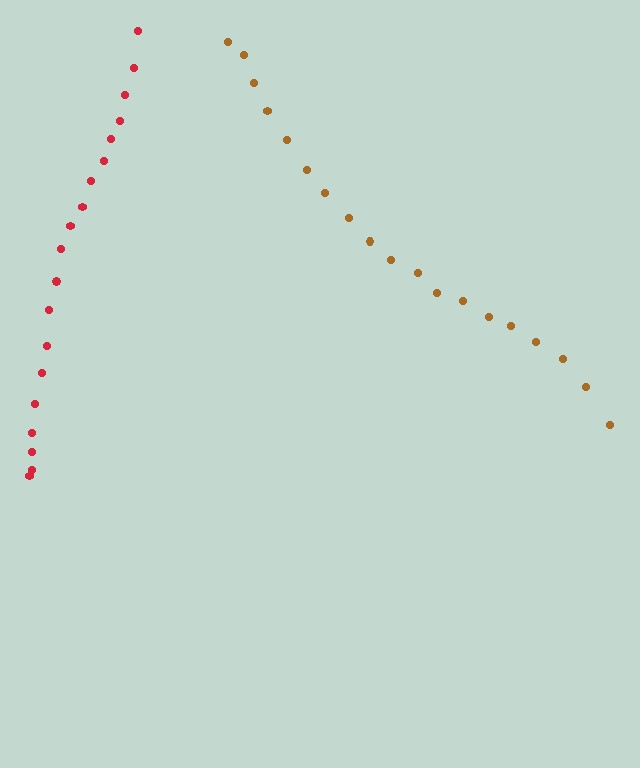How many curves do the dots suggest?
There are 2 distinct paths.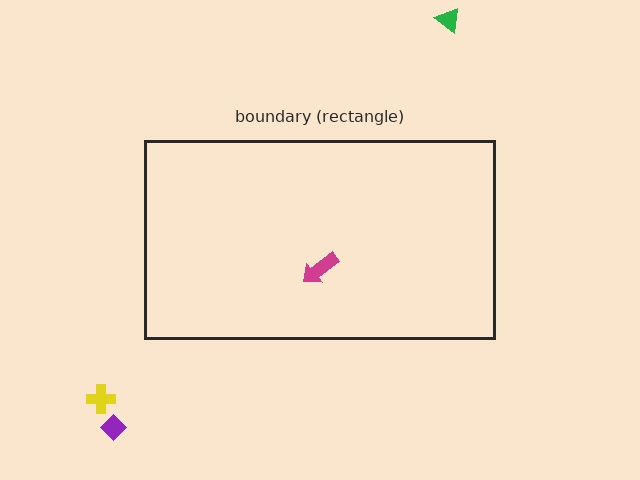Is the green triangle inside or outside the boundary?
Outside.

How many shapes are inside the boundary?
1 inside, 3 outside.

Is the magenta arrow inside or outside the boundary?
Inside.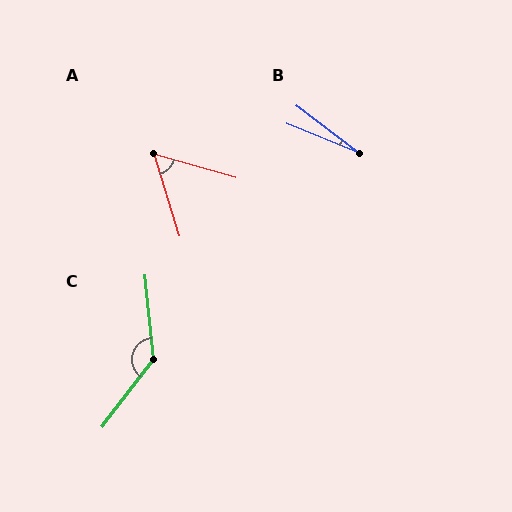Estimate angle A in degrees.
Approximately 57 degrees.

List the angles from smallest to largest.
B (15°), A (57°), C (137°).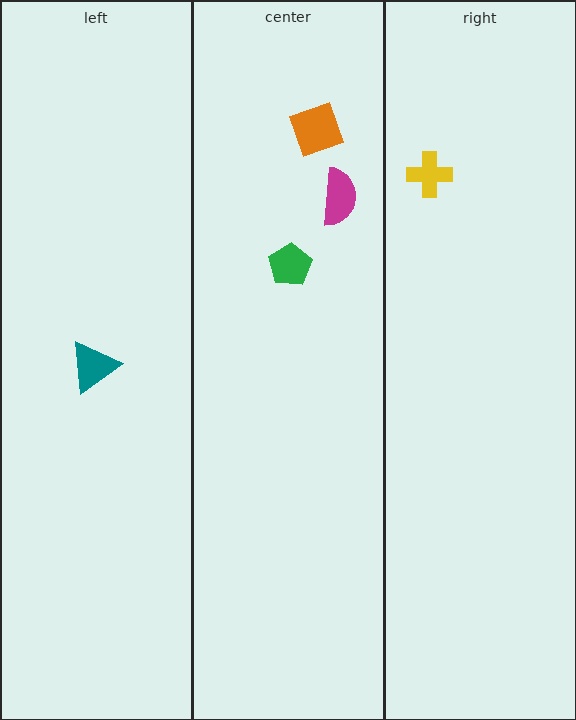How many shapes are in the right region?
1.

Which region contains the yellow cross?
The right region.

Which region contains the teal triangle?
The left region.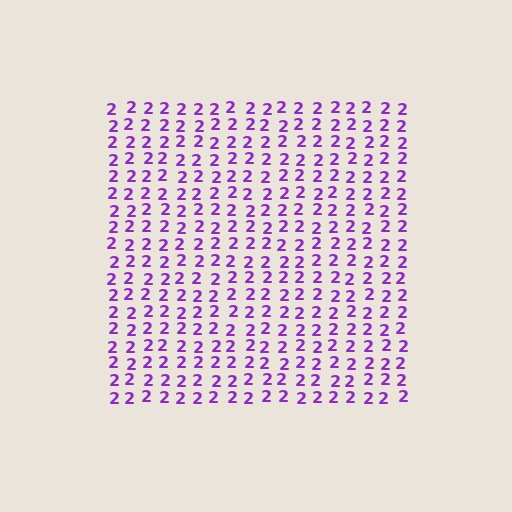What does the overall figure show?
The overall figure shows a square.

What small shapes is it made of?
It is made of small digit 2's.